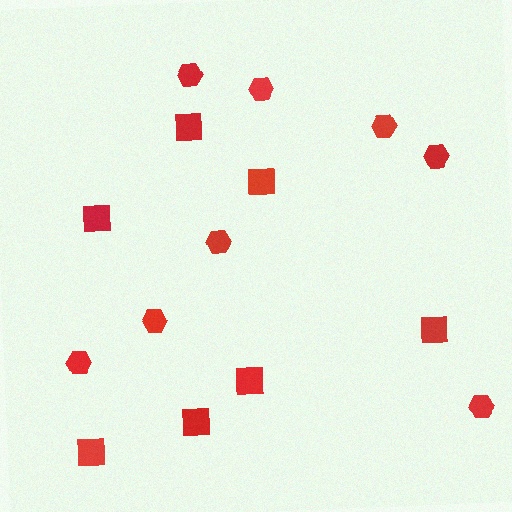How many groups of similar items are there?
There are 2 groups: one group of hexagons (8) and one group of squares (7).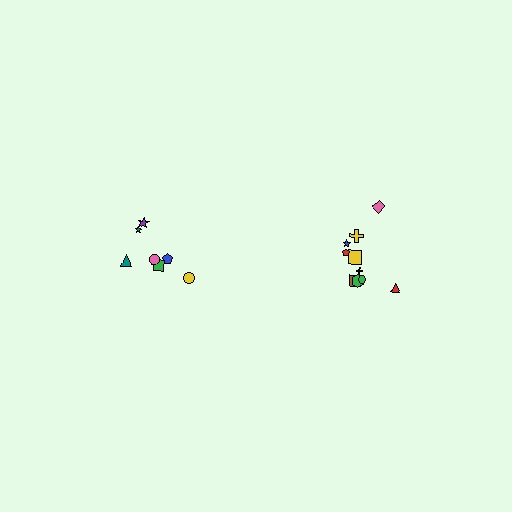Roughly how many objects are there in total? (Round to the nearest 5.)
Roughly 15 objects in total.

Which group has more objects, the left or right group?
The right group.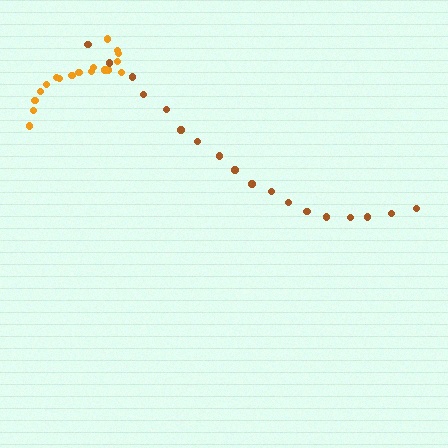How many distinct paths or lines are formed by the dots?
There are 2 distinct paths.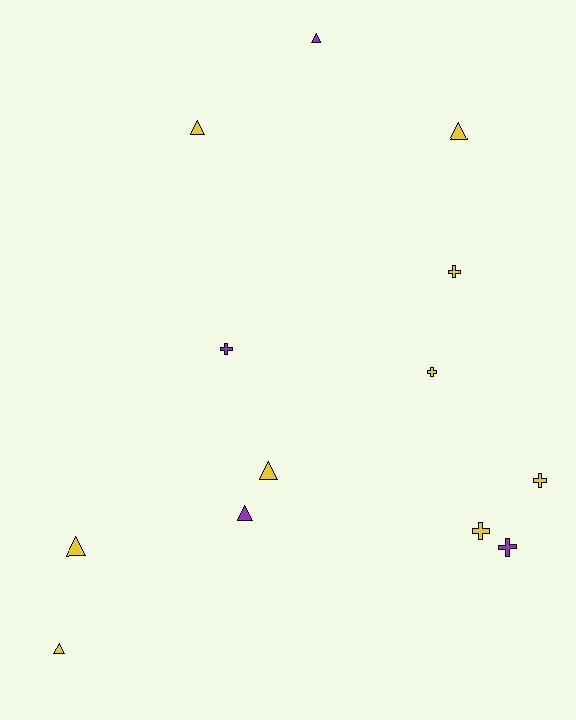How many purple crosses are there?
There are 2 purple crosses.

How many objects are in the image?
There are 13 objects.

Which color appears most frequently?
Yellow, with 9 objects.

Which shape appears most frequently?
Triangle, with 7 objects.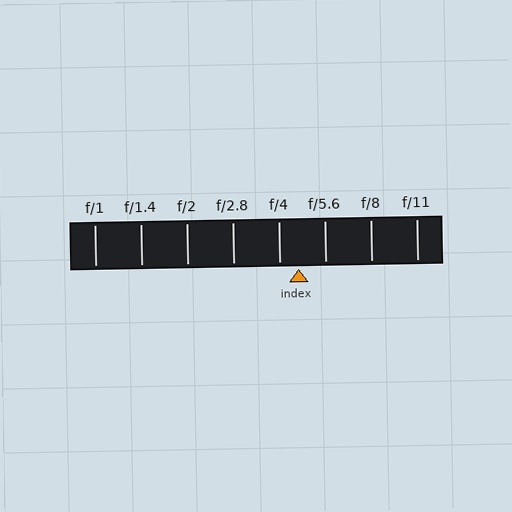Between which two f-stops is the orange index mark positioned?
The index mark is between f/4 and f/5.6.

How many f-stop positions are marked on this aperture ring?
There are 8 f-stop positions marked.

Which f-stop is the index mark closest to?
The index mark is closest to f/4.